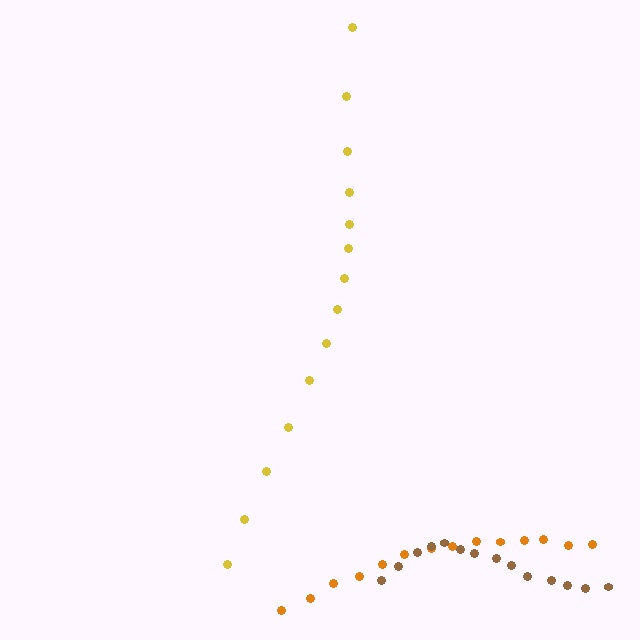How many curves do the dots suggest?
There are 3 distinct paths.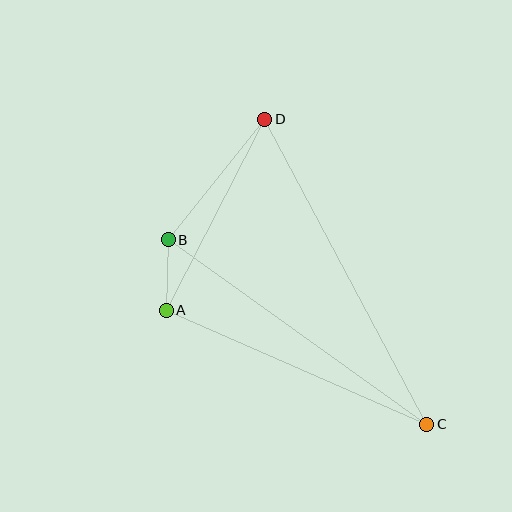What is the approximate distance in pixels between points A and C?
The distance between A and C is approximately 284 pixels.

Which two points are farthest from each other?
Points C and D are farthest from each other.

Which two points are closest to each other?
Points A and B are closest to each other.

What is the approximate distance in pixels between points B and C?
The distance between B and C is approximately 318 pixels.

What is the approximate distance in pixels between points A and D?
The distance between A and D is approximately 215 pixels.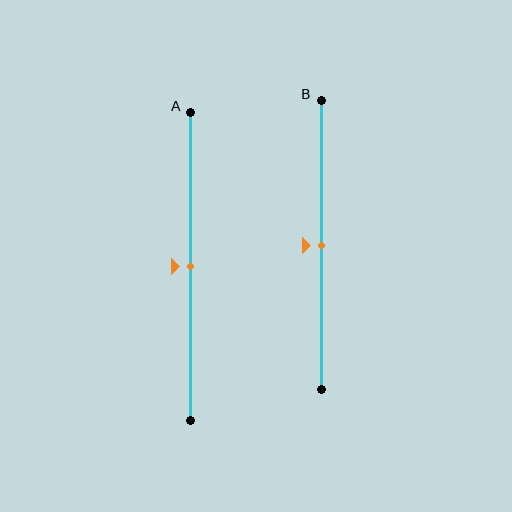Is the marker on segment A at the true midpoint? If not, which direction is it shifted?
Yes, the marker on segment A is at the true midpoint.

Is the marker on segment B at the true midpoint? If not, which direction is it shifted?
Yes, the marker on segment B is at the true midpoint.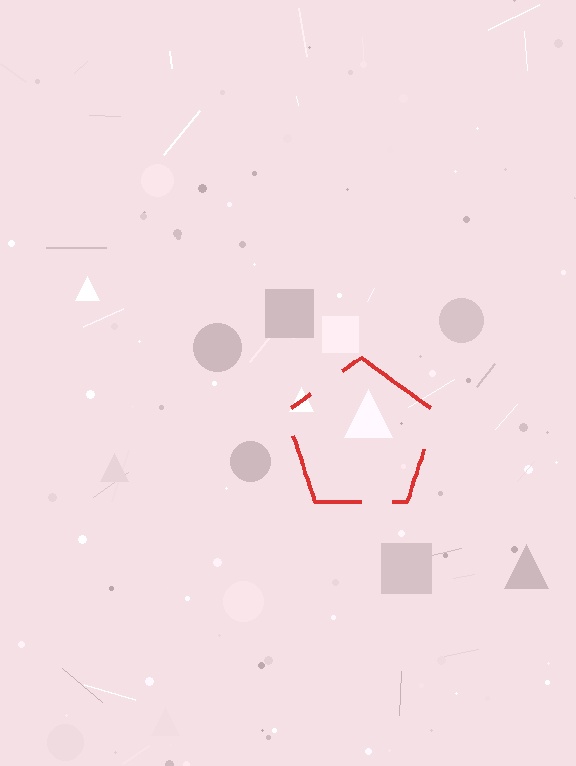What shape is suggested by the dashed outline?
The dashed outline suggests a pentagon.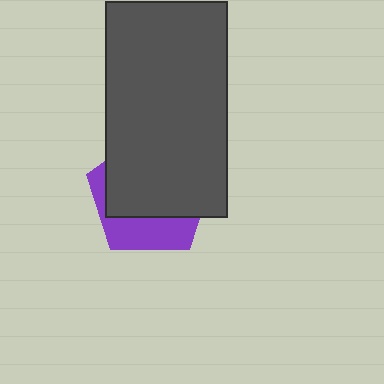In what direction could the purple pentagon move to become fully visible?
The purple pentagon could move down. That would shift it out from behind the dark gray rectangle entirely.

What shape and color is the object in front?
The object in front is a dark gray rectangle.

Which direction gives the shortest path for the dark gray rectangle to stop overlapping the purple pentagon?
Moving up gives the shortest separation.